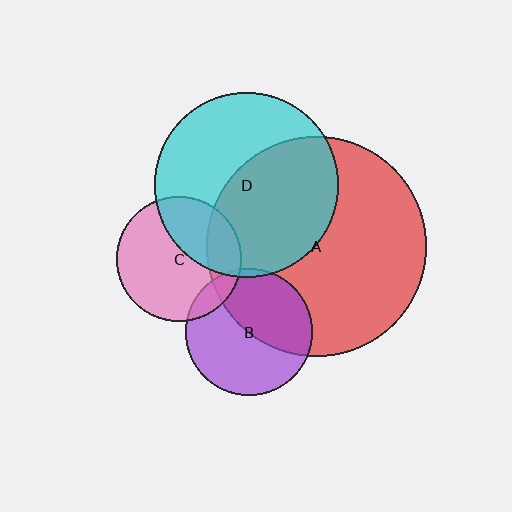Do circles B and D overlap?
Yes.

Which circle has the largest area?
Circle A (red).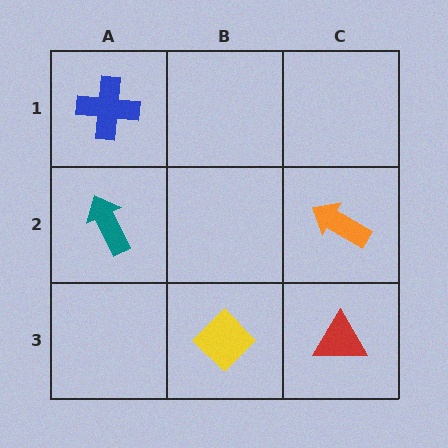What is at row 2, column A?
A teal arrow.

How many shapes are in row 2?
2 shapes.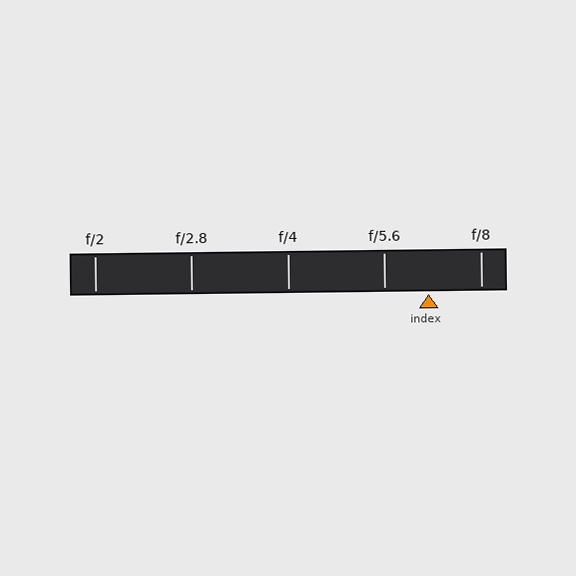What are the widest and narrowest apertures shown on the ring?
The widest aperture shown is f/2 and the narrowest is f/8.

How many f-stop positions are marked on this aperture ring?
There are 5 f-stop positions marked.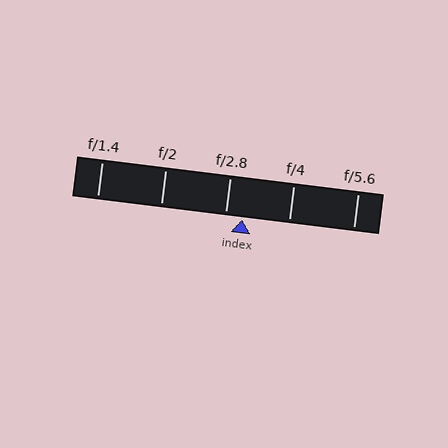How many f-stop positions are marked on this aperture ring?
There are 5 f-stop positions marked.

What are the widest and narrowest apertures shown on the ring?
The widest aperture shown is f/1.4 and the narrowest is f/5.6.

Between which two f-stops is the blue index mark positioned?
The index mark is between f/2.8 and f/4.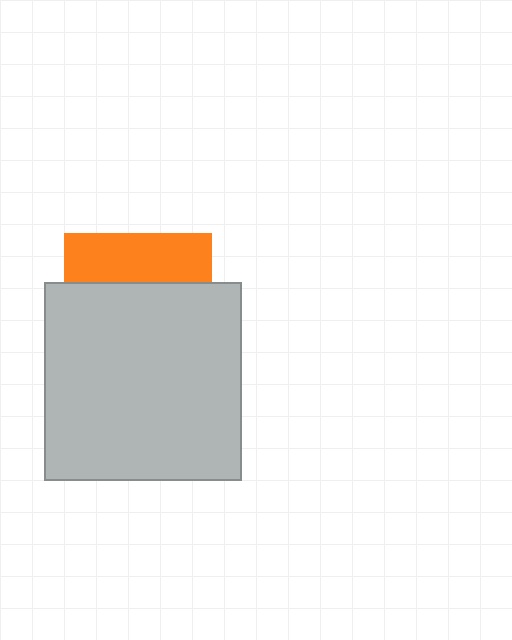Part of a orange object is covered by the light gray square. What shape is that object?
It is a square.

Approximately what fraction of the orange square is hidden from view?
Roughly 68% of the orange square is hidden behind the light gray square.